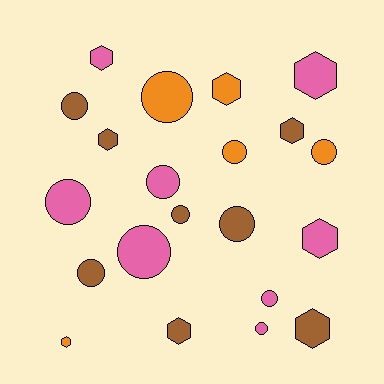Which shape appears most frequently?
Circle, with 12 objects.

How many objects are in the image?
There are 21 objects.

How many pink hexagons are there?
There are 3 pink hexagons.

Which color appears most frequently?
Brown, with 8 objects.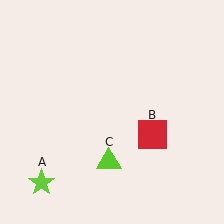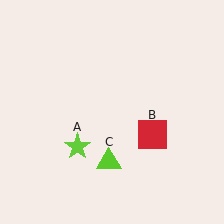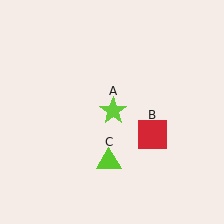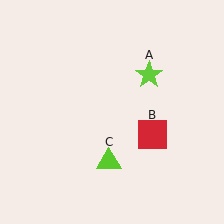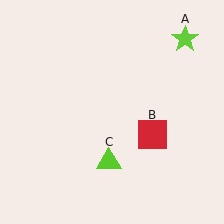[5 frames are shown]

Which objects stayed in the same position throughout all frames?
Red square (object B) and lime triangle (object C) remained stationary.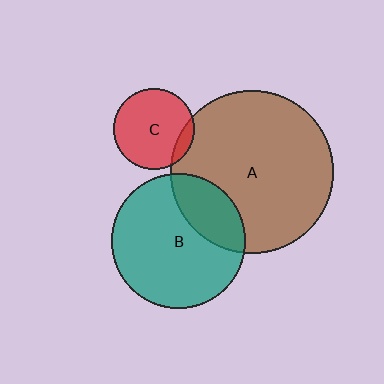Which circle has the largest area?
Circle A (brown).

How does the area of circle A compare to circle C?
Approximately 4.1 times.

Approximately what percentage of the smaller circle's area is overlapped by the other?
Approximately 25%.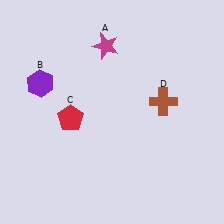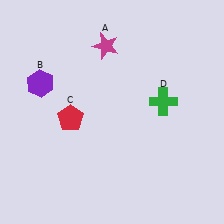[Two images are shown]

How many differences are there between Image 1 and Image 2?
There is 1 difference between the two images.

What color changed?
The cross (D) changed from brown in Image 1 to green in Image 2.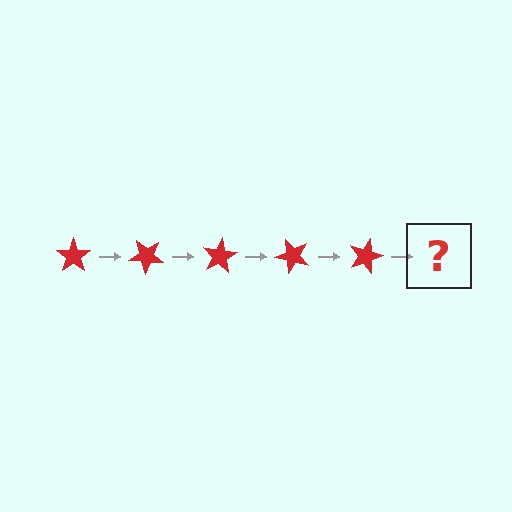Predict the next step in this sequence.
The next step is a red star rotated 200 degrees.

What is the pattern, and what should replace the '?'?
The pattern is that the star rotates 40 degrees each step. The '?' should be a red star rotated 200 degrees.